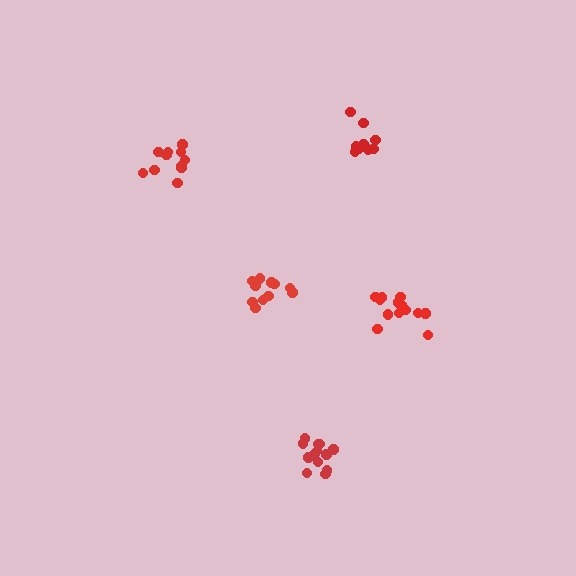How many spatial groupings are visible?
There are 5 spatial groupings.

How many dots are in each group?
Group 1: 11 dots, Group 2: 9 dots, Group 3: 13 dots, Group 4: 13 dots, Group 5: 11 dots (57 total).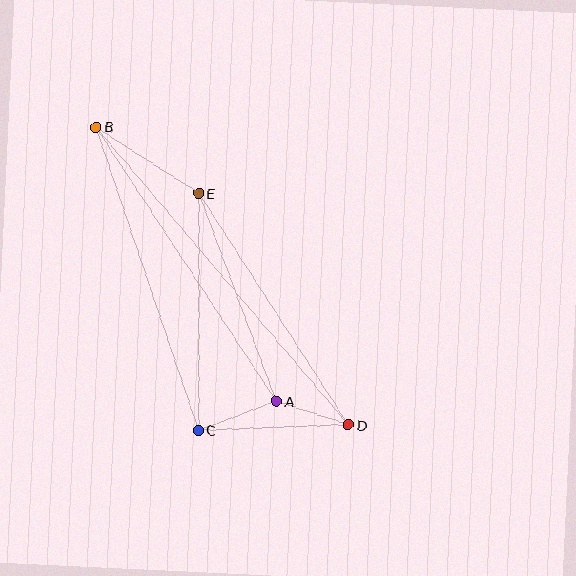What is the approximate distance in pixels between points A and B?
The distance between A and B is approximately 329 pixels.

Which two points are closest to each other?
Points A and D are closest to each other.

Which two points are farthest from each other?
Points B and D are farthest from each other.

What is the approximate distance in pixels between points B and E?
The distance between B and E is approximately 123 pixels.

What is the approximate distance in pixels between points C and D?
The distance between C and D is approximately 150 pixels.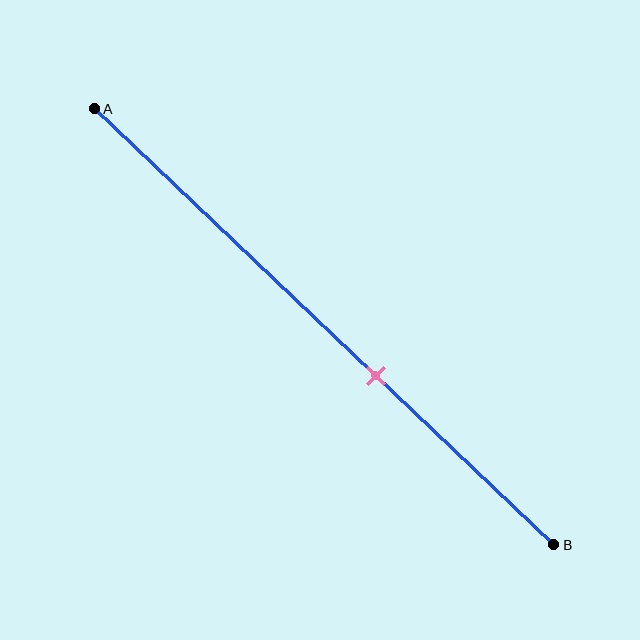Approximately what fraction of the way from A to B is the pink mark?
The pink mark is approximately 60% of the way from A to B.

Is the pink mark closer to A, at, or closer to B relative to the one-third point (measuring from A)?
The pink mark is closer to point B than the one-third point of segment AB.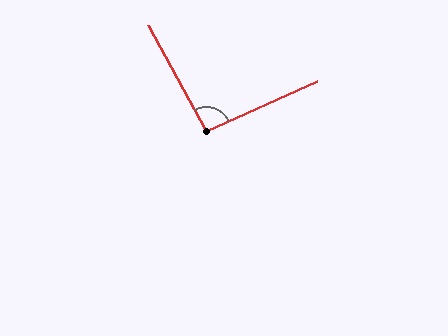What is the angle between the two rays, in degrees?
Approximately 94 degrees.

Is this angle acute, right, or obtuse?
It is approximately a right angle.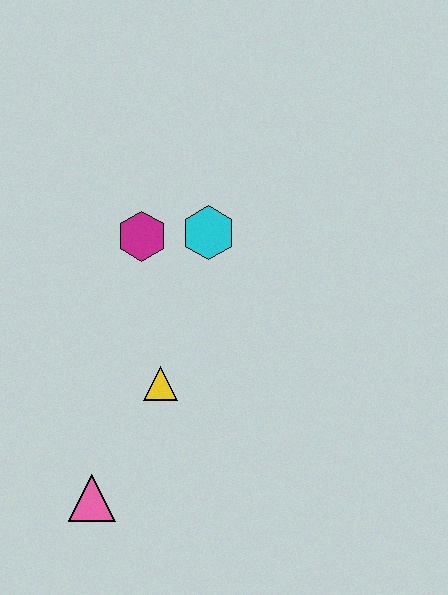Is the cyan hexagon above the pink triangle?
Yes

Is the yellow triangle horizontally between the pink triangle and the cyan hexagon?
Yes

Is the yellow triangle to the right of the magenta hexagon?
Yes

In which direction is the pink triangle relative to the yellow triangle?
The pink triangle is below the yellow triangle.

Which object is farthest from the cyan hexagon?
The pink triangle is farthest from the cyan hexagon.